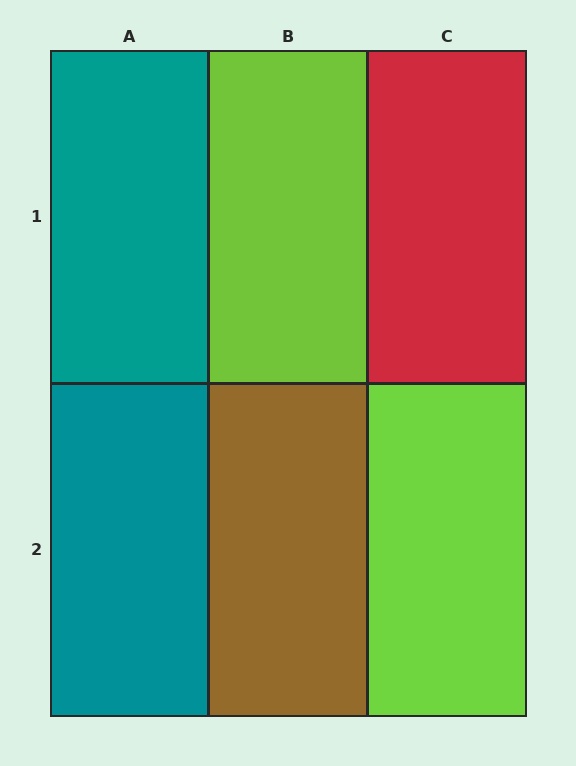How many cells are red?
1 cell is red.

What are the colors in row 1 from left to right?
Teal, lime, red.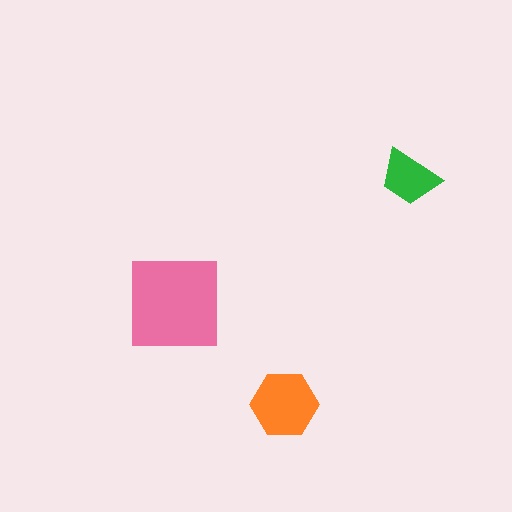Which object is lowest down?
The orange hexagon is bottommost.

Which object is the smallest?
The green trapezoid.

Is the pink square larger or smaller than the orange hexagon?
Larger.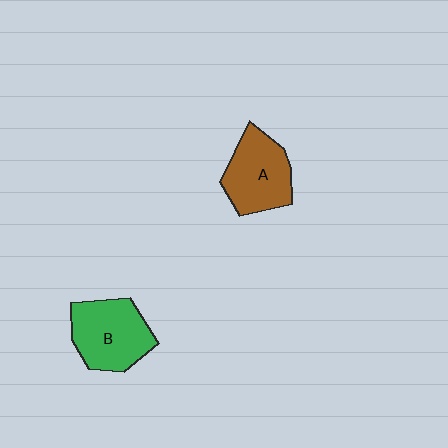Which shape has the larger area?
Shape B (green).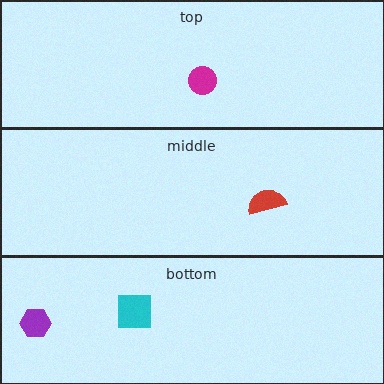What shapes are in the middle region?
The red semicircle.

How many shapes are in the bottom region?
2.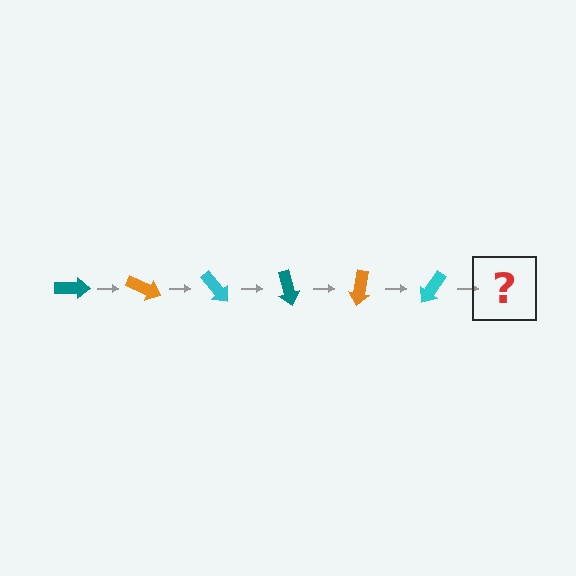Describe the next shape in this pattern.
It should be a teal arrow, rotated 150 degrees from the start.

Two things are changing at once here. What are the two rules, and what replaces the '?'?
The two rules are that it rotates 25 degrees each step and the color cycles through teal, orange, and cyan. The '?' should be a teal arrow, rotated 150 degrees from the start.